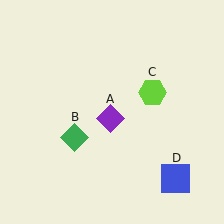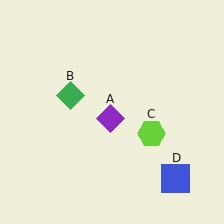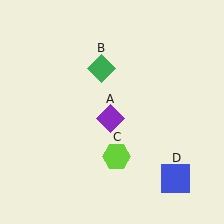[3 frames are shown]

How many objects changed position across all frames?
2 objects changed position: green diamond (object B), lime hexagon (object C).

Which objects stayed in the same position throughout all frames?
Purple diamond (object A) and blue square (object D) remained stationary.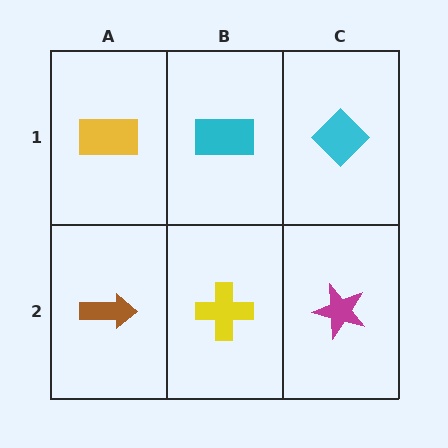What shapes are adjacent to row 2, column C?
A cyan diamond (row 1, column C), a yellow cross (row 2, column B).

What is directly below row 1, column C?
A magenta star.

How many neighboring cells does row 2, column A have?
2.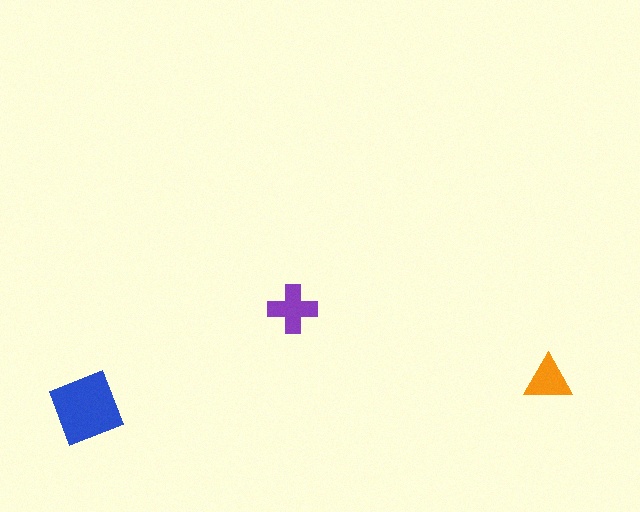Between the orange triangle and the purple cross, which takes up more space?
The purple cross.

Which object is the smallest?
The orange triangle.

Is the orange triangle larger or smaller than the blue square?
Smaller.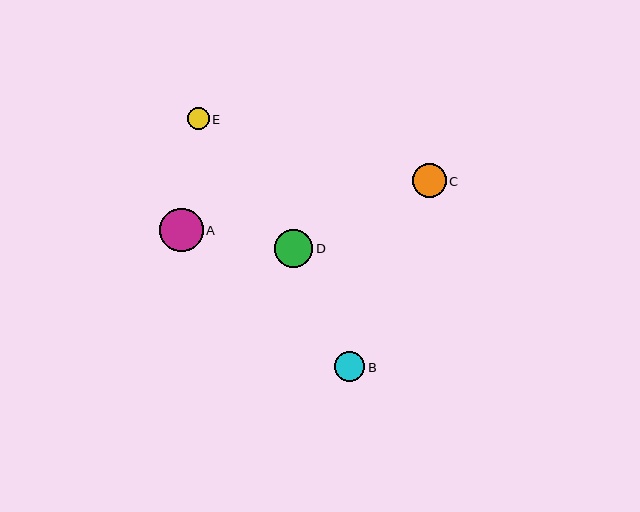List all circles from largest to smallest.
From largest to smallest: A, D, C, B, E.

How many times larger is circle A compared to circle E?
Circle A is approximately 2.0 times the size of circle E.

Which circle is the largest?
Circle A is the largest with a size of approximately 44 pixels.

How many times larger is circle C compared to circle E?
Circle C is approximately 1.5 times the size of circle E.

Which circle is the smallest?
Circle E is the smallest with a size of approximately 22 pixels.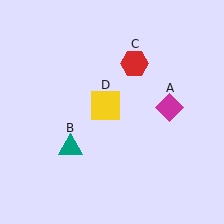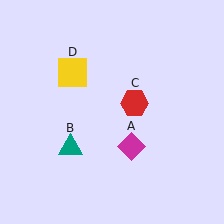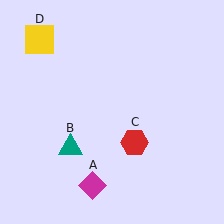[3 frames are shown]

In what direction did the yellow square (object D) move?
The yellow square (object D) moved up and to the left.